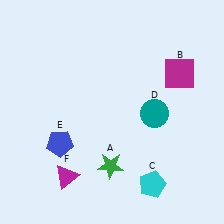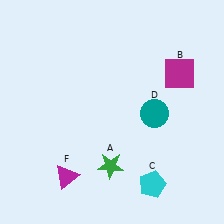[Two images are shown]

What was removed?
The blue pentagon (E) was removed in Image 2.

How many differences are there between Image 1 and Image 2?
There is 1 difference between the two images.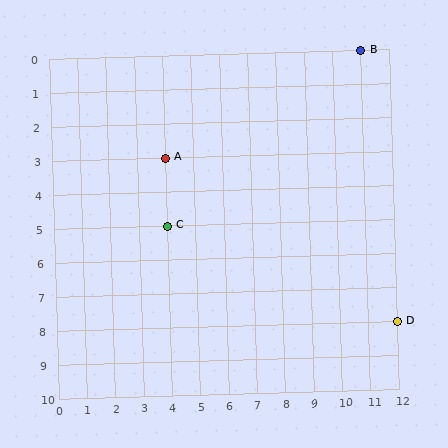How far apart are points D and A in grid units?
Points D and A are 8 columns and 5 rows apart (about 9.4 grid units diagonally).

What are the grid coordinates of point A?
Point A is at grid coordinates (4, 3).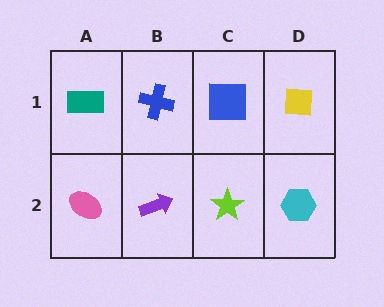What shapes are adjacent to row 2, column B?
A blue cross (row 1, column B), a pink ellipse (row 2, column A), a lime star (row 2, column C).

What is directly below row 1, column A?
A pink ellipse.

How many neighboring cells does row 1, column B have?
3.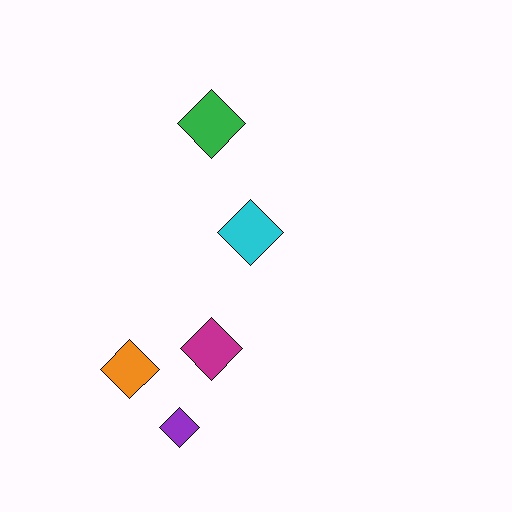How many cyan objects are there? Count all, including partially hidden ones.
There is 1 cyan object.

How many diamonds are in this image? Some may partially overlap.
There are 5 diamonds.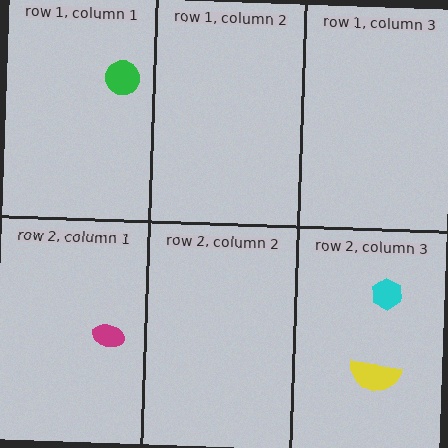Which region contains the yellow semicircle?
The row 2, column 3 region.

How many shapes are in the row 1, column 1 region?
1.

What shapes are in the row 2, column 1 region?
The magenta ellipse.